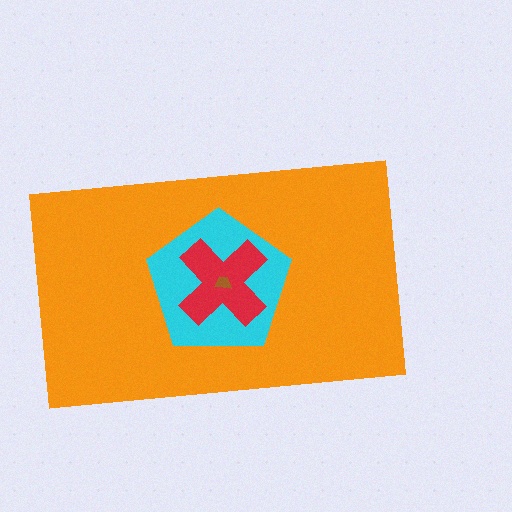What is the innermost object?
The brown trapezoid.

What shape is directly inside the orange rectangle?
The cyan pentagon.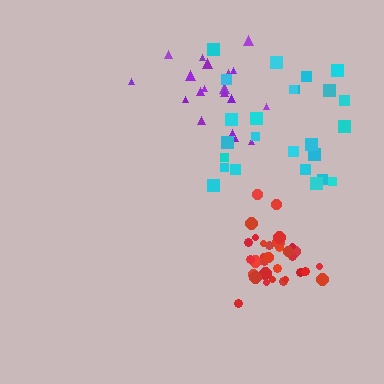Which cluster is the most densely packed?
Red.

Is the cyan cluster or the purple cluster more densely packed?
Cyan.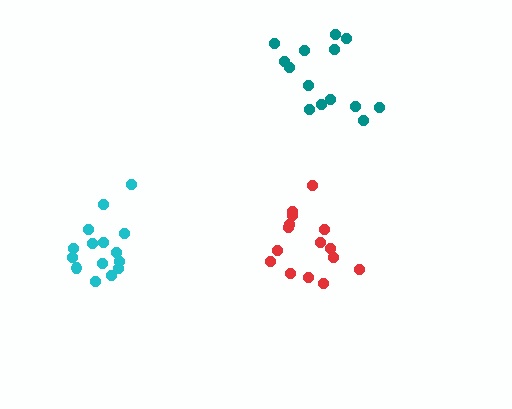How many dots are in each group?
Group 1: 15 dots, Group 2: 15 dots, Group 3: 14 dots (44 total).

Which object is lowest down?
The red cluster is bottommost.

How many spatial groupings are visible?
There are 3 spatial groupings.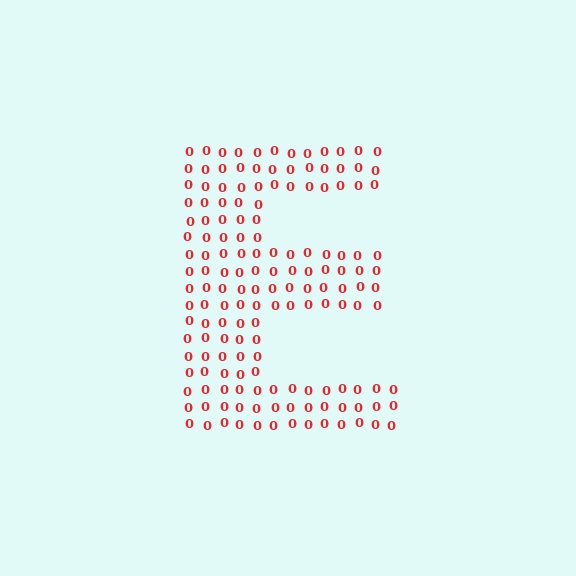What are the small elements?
The small elements are digit 0's.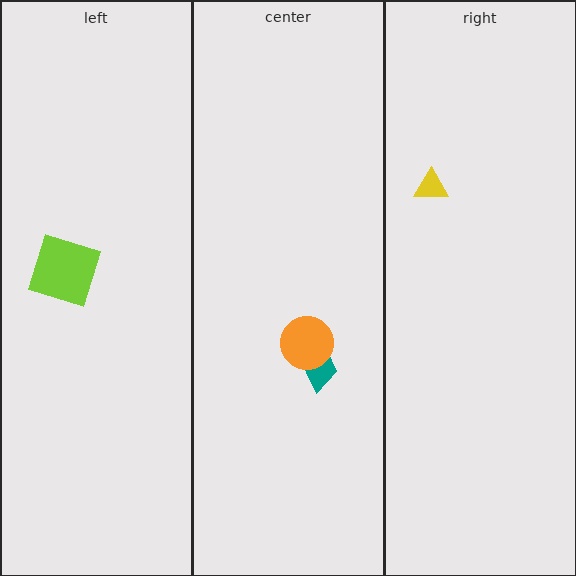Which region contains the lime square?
The left region.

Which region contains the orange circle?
The center region.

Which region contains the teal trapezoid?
The center region.